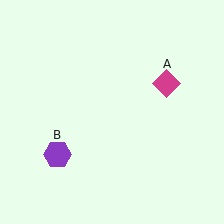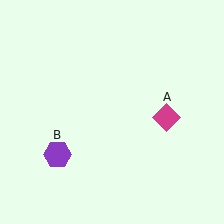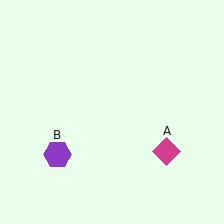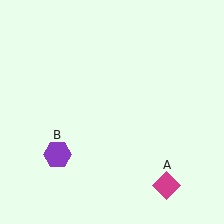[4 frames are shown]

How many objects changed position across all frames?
1 object changed position: magenta diamond (object A).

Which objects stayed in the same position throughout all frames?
Purple hexagon (object B) remained stationary.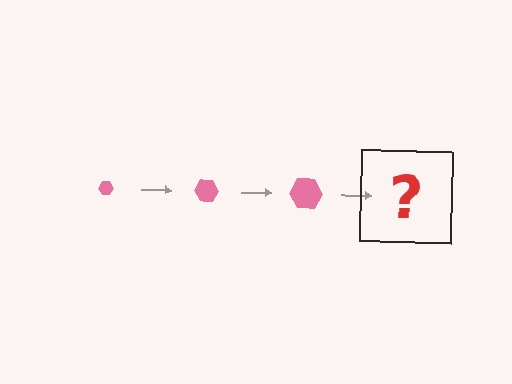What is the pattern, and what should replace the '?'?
The pattern is that the hexagon gets progressively larger each step. The '?' should be a pink hexagon, larger than the previous one.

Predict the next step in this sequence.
The next step is a pink hexagon, larger than the previous one.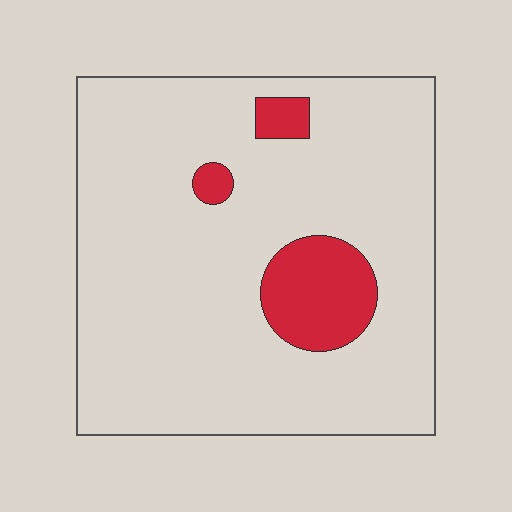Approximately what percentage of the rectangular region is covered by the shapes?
Approximately 10%.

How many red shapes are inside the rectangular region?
3.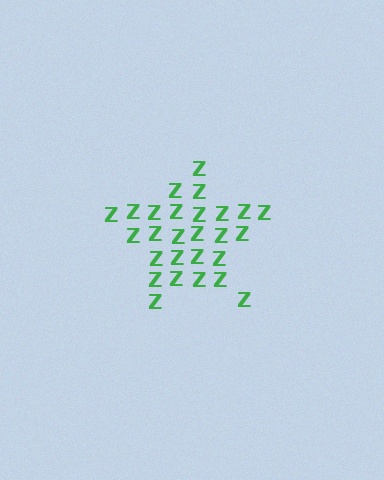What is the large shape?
The large shape is a star.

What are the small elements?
The small elements are letter Z's.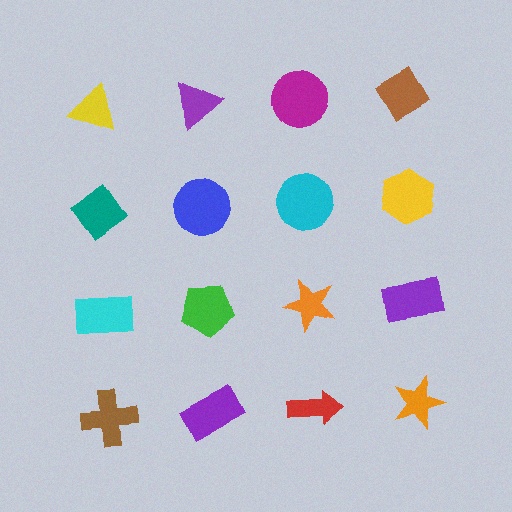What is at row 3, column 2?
A green pentagon.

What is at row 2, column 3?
A cyan circle.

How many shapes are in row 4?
4 shapes.